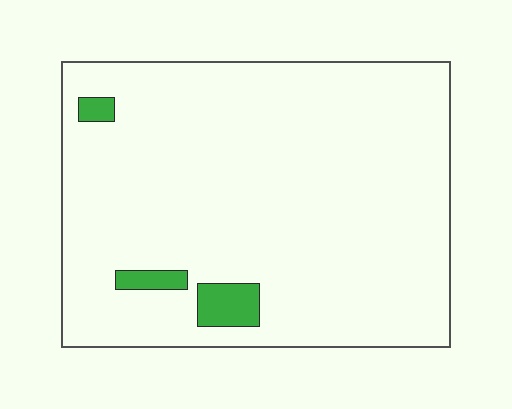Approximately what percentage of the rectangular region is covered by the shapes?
Approximately 5%.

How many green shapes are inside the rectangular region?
3.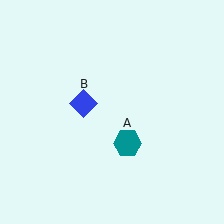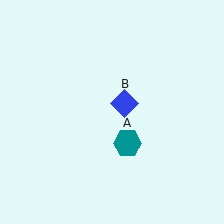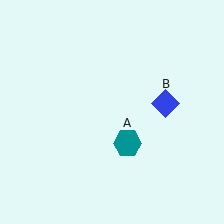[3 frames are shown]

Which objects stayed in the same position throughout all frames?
Teal hexagon (object A) remained stationary.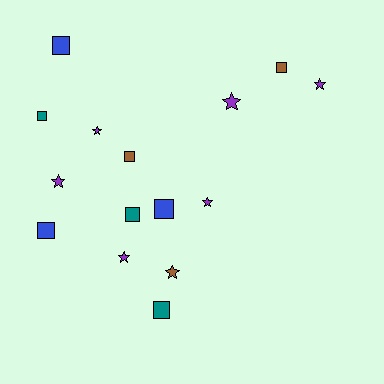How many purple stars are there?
There are 6 purple stars.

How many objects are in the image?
There are 15 objects.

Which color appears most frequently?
Purple, with 6 objects.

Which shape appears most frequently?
Square, with 8 objects.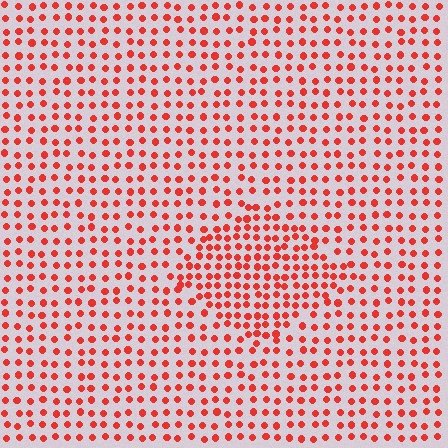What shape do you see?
I see a diamond.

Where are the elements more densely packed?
The elements are more densely packed inside the diamond boundary.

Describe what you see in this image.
The image contains small red elements arranged at two different densities. A diamond-shaped region is visible where the elements are more densely packed than the surrounding area.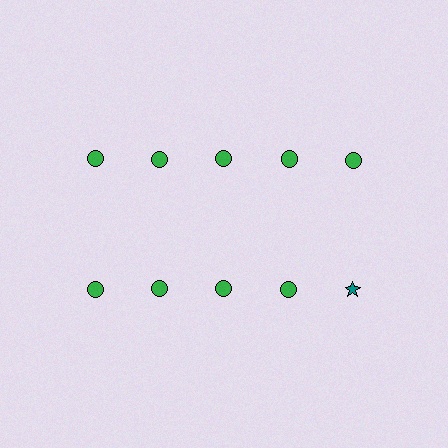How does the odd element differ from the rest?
It differs in both color (teal instead of green) and shape (star instead of circle).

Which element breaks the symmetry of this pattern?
The teal star in the second row, rightmost column breaks the symmetry. All other shapes are green circles.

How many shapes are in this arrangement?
There are 10 shapes arranged in a grid pattern.